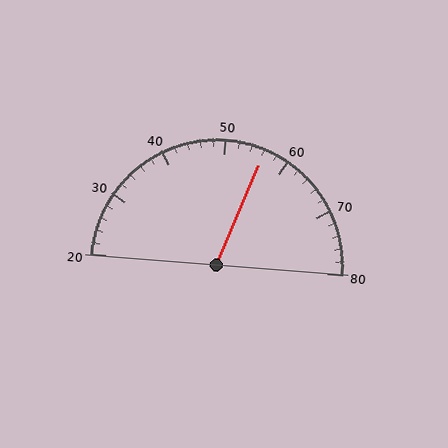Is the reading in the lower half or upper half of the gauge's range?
The reading is in the upper half of the range (20 to 80).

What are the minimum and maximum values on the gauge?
The gauge ranges from 20 to 80.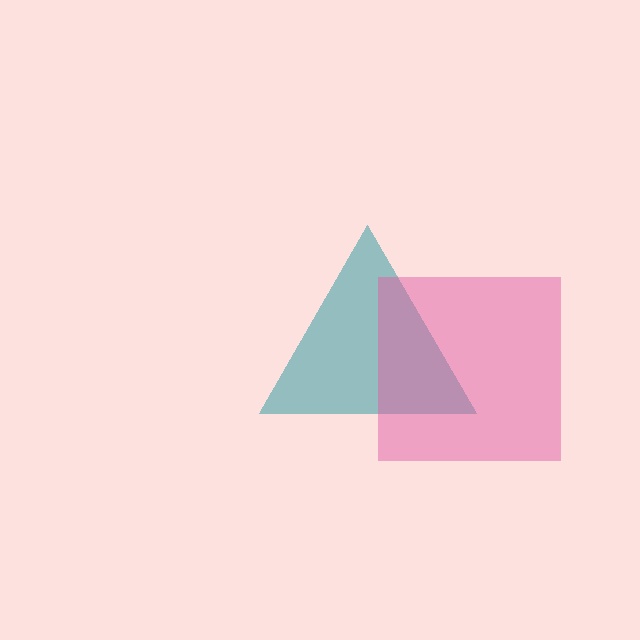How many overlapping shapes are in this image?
There are 2 overlapping shapes in the image.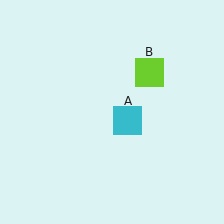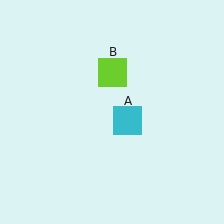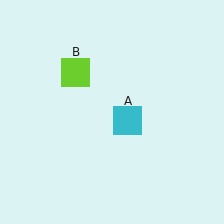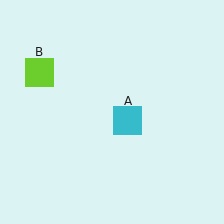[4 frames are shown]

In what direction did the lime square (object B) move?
The lime square (object B) moved left.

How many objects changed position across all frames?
1 object changed position: lime square (object B).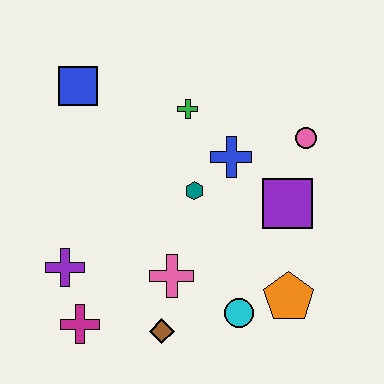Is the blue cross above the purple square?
Yes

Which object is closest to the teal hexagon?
The blue cross is closest to the teal hexagon.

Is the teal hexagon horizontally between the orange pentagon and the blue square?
Yes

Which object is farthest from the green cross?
The magenta cross is farthest from the green cross.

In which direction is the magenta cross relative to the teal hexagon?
The magenta cross is below the teal hexagon.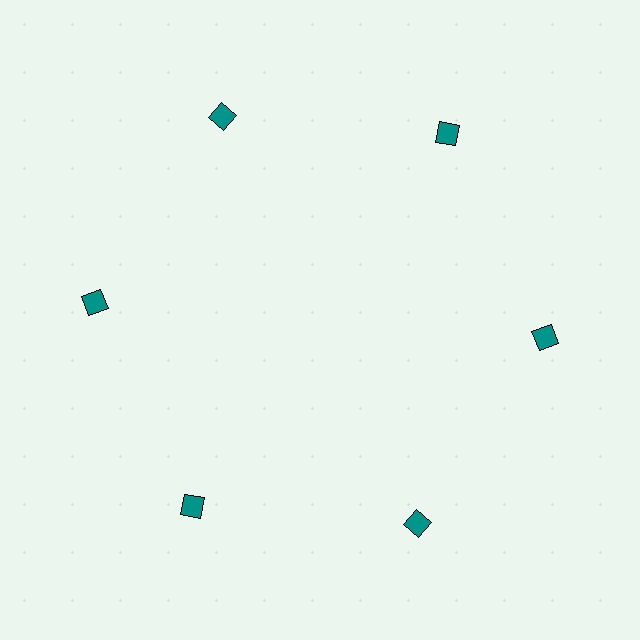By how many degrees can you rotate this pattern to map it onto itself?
The pattern maps onto itself every 60 degrees of rotation.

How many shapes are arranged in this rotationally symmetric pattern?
There are 6 shapes, arranged in 6 groups of 1.